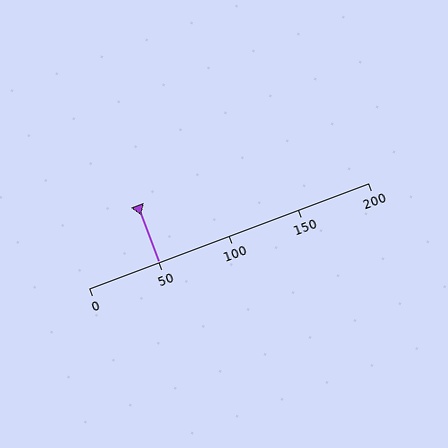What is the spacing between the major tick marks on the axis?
The major ticks are spaced 50 apart.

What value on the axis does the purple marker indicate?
The marker indicates approximately 50.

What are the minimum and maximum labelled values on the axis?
The axis runs from 0 to 200.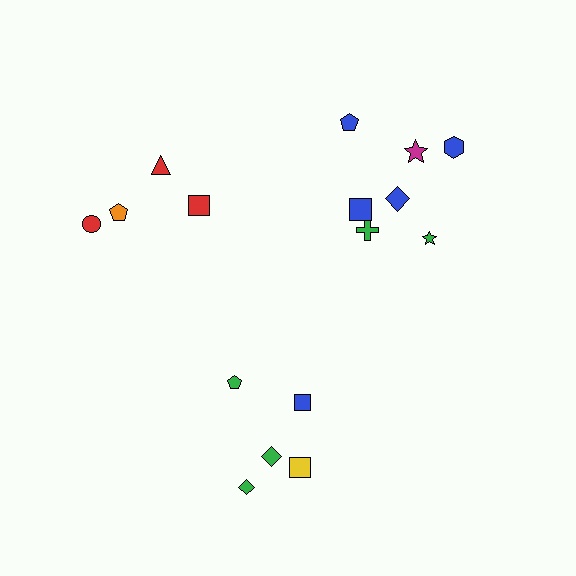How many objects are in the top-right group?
There are 7 objects.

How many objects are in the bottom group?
There are 5 objects.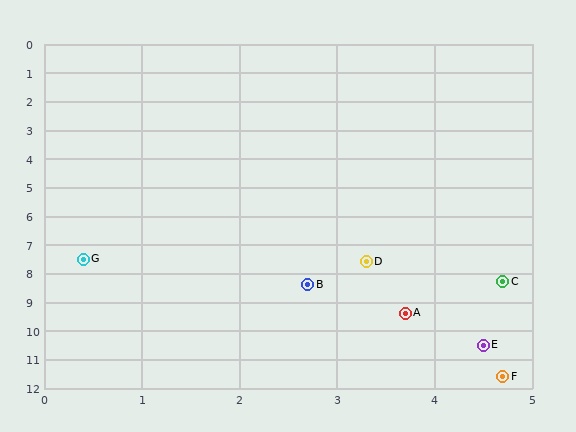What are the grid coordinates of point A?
Point A is at approximately (3.7, 9.4).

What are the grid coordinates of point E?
Point E is at approximately (4.5, 10.5).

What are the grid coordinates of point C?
Point C is at approximately (4.7, 8.3).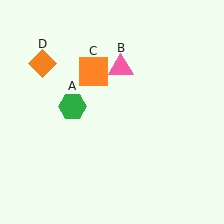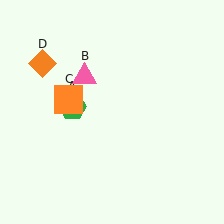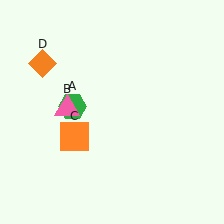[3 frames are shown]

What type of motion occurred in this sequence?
The pink triangle (object B), orange square (object C) rotated counterclockwise around the center of the scene.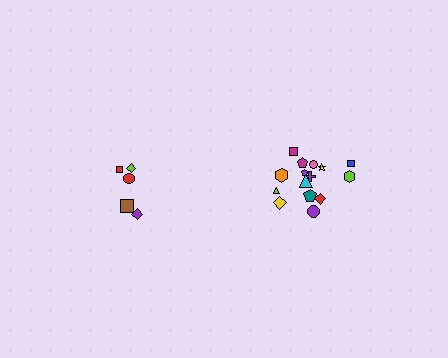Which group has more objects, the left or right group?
The right group.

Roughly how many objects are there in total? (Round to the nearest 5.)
Roughly 20 objects in total.